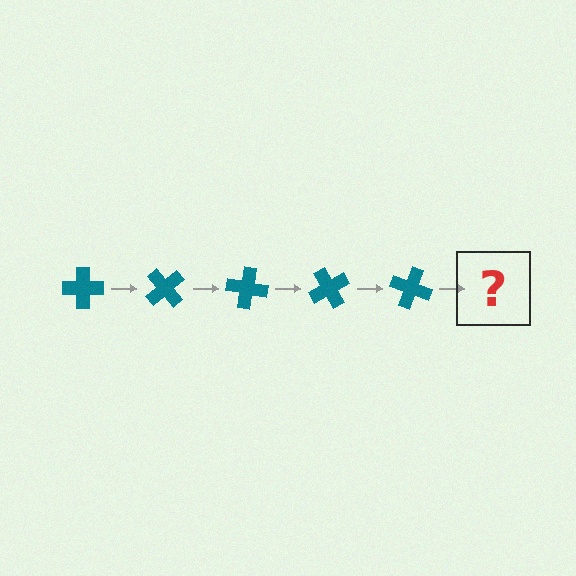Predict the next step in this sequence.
The next step is a teal cross rotated 250 degrees.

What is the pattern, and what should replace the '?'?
The pattern is that the cross rotates 50 degrees each step. The '?' should be a teal cross rotated 250 degrees.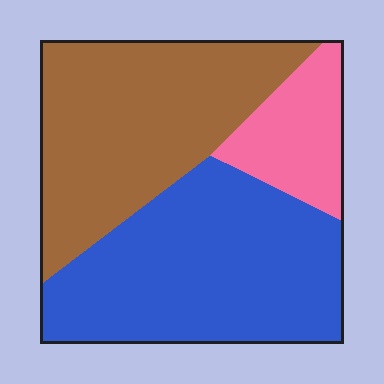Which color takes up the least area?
Pink, at roughly 15%.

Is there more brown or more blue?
Blue.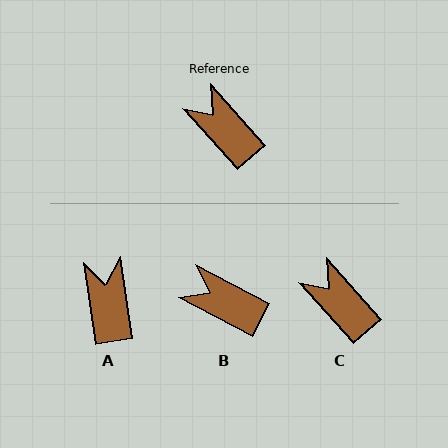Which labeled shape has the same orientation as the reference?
C.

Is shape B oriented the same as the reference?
No, it is off by about 21 degrees.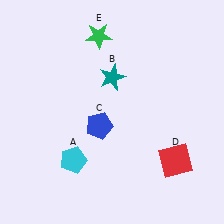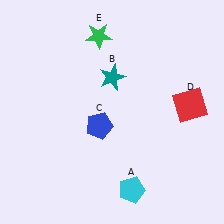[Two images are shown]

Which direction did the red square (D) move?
The red square (D) moved up.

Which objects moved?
The objects that moved are: the cyan pentagon (A), the red square (D).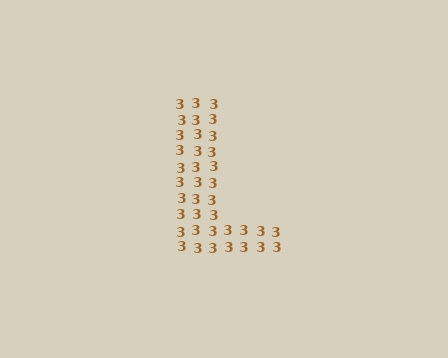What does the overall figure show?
The overall figure shows the letter L.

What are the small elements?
The small elements are digit 3's.